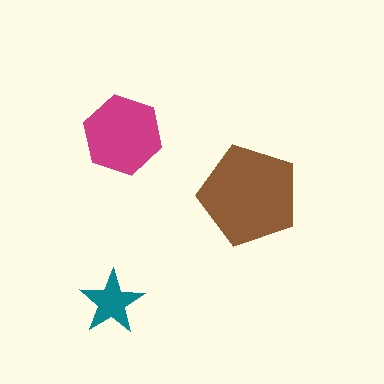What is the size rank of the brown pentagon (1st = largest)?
1st.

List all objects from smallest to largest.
The teal star, the magenta hexagon, the brown pentagon.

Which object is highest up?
The magenta hexagon is topmost.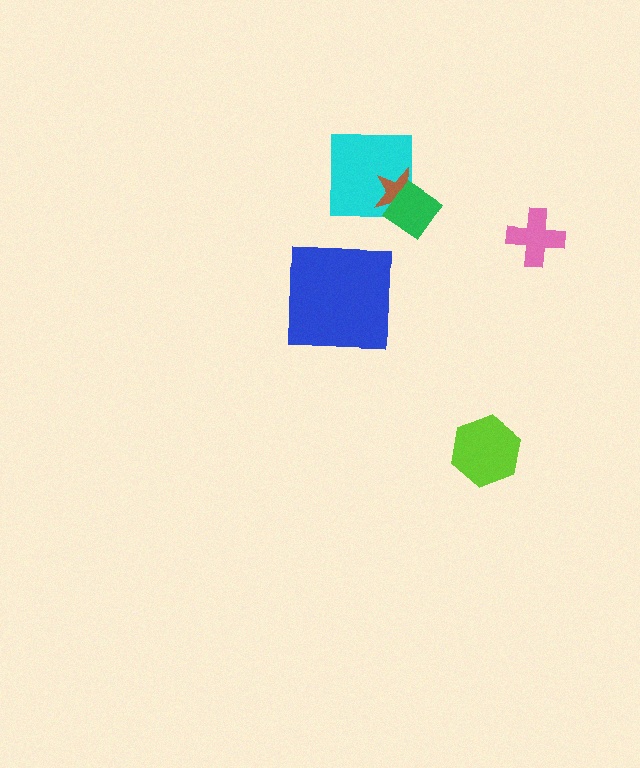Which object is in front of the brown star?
The green diamond is in front of the brown star.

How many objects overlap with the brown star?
2 objects overlap with the brown star.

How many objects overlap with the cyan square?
2 objects overlap with the cyan square.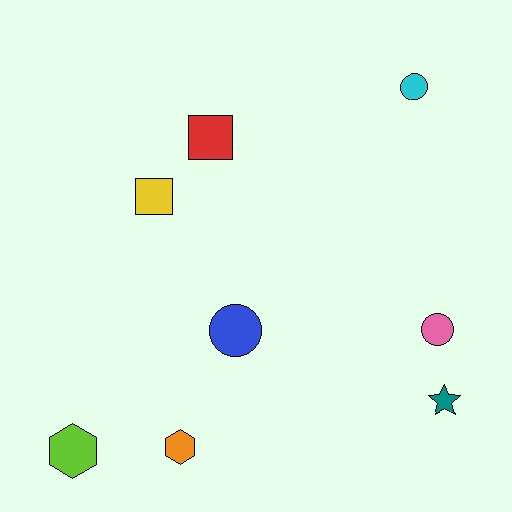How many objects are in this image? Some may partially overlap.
There are 8 objects.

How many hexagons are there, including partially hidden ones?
There are 2 hexagons.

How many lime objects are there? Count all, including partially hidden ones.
There is 1 lime object.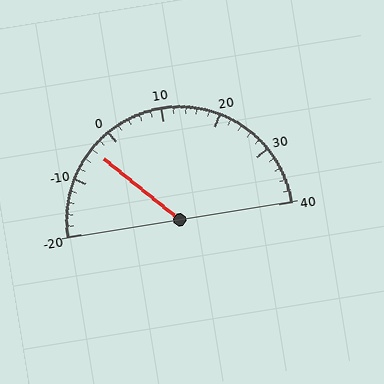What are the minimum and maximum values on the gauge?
The gauge ranges from -20 to 40.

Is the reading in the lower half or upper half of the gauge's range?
The reading is in the lower half of the range (-20 to 40).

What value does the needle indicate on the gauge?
The needle indicates approximately -4.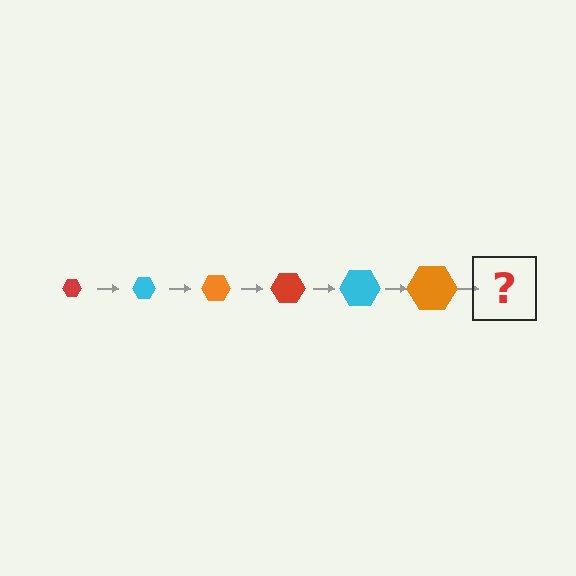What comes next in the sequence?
The next element should be a red hexagon, larger than the previous one.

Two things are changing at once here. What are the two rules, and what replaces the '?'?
The two rules are that the hexagon grows larger each step and the color cycles through red, cyan, and orange. The '?' should be a red hexagon, larger than the previous one.